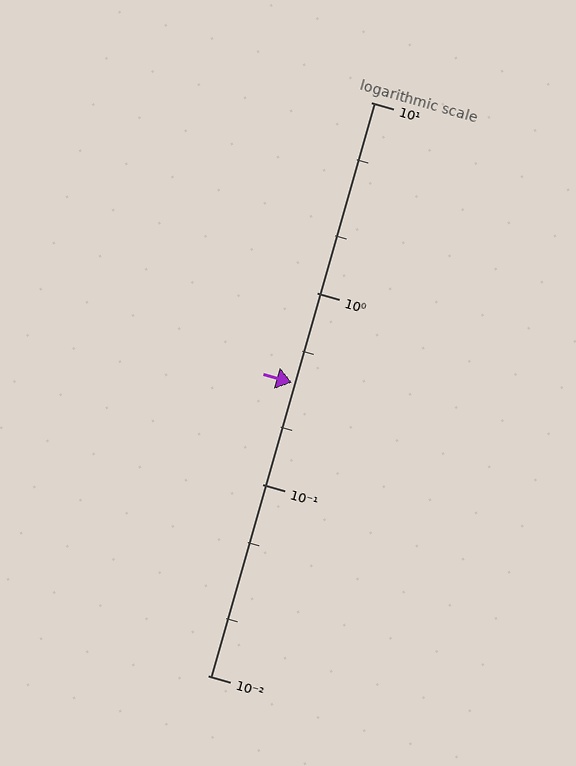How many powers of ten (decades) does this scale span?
The scale spans 3 decades, from 0.01 to 10.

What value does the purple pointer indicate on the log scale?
The pointer indicates approximately 0.34.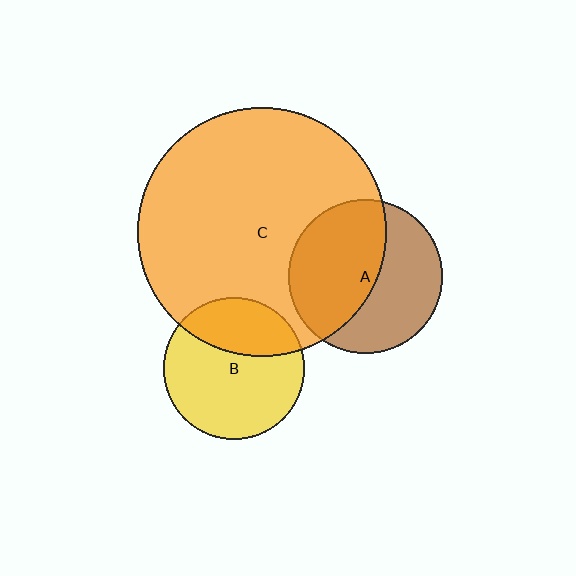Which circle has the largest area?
Circle C (orange).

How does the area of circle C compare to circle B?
Approximately 3.1 times.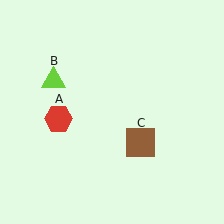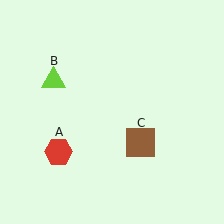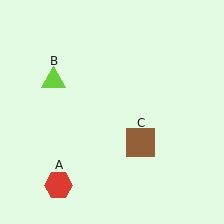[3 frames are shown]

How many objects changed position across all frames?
1 object changed position: red hexagon (object A).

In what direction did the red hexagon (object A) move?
The red hexagon (object A) moved down.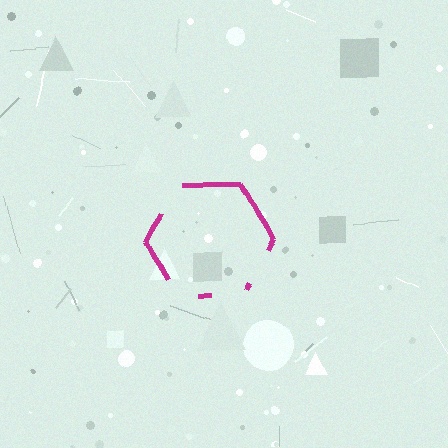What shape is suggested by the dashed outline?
The dashed outline suggests a hexagon.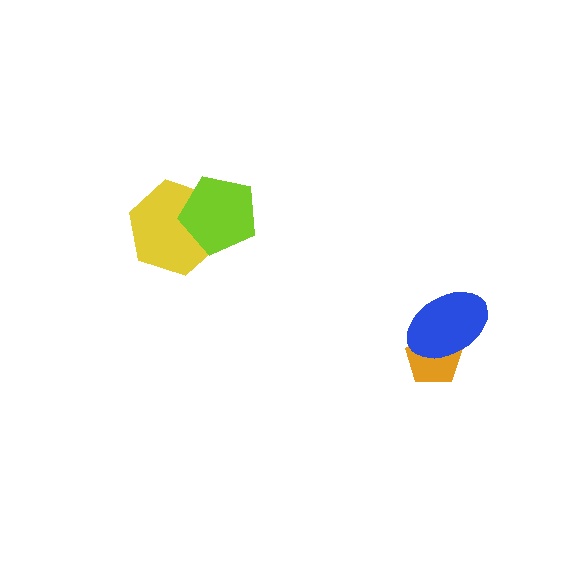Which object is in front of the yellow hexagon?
The lime pentagon is in front of the yellow hexagon.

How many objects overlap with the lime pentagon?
1 object overlaps with the lime pentagon.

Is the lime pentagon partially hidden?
No, no other shape covers it.